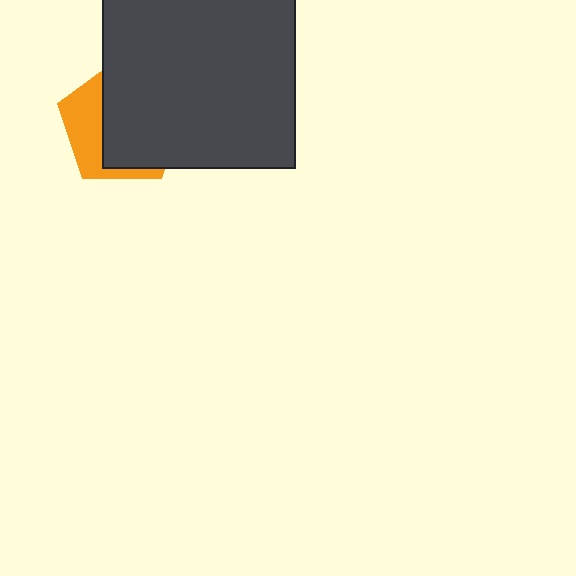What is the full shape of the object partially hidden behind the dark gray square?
The partially hidden object is an orange pentagon.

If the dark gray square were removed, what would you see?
You would see the complete orange pentagon.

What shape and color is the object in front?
The object in front is a dark gray square.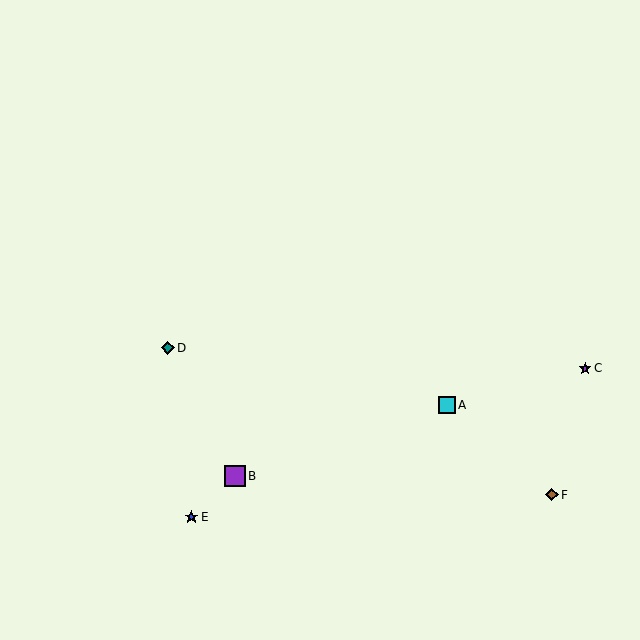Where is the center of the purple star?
The center of the purple star is at (585, 368).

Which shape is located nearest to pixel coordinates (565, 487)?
The brown diamond (labeled F) at (552, 495) is nearest to that location.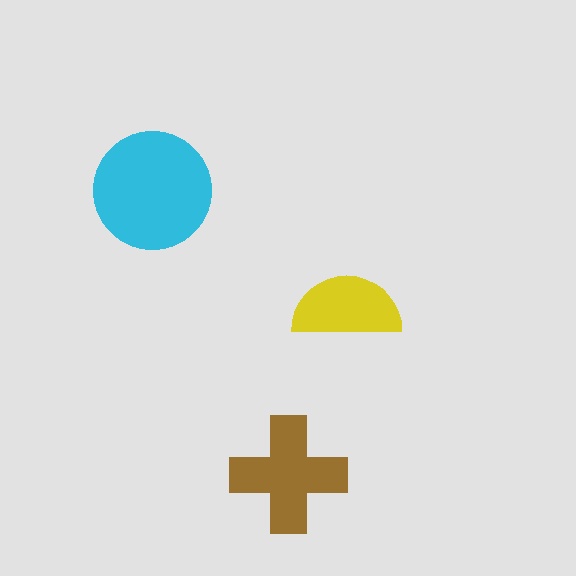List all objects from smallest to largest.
The yellow semicircle, the brown cross, the cyan circle.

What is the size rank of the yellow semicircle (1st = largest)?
3rd.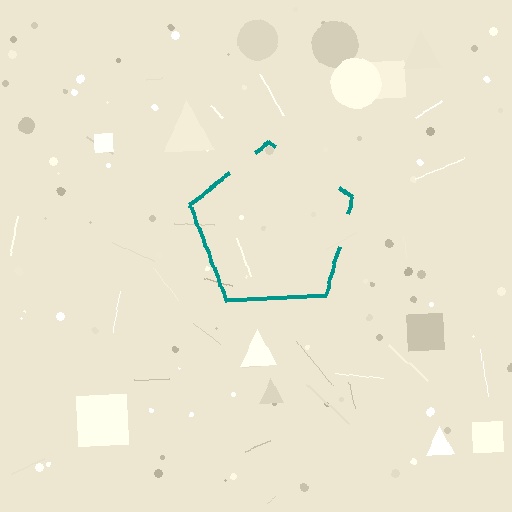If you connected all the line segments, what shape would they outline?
They would outline a pentagon.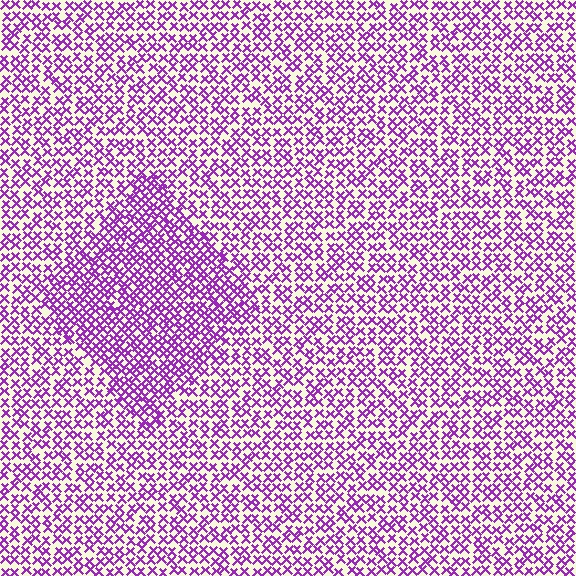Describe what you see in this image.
The image contains small purple elements arranged at two different densities. A diamond-shaped region is visible where the elements are more densely packed than the surrounding area.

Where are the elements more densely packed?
The elements are more densely packed inside the diamond boundary.